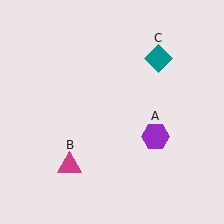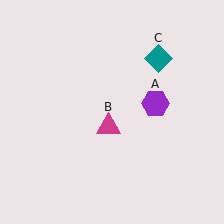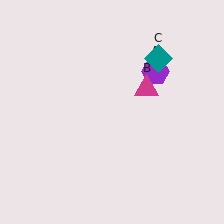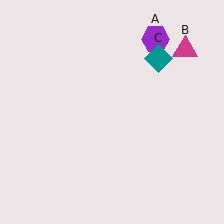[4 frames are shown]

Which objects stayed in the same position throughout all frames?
Teal diamond (object C) remained stationary.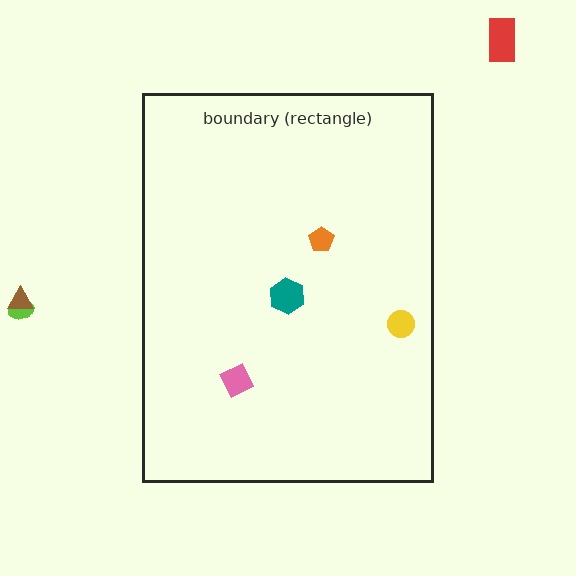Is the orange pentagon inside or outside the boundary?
Inside.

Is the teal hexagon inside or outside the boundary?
Inside.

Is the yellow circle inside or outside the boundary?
Inside.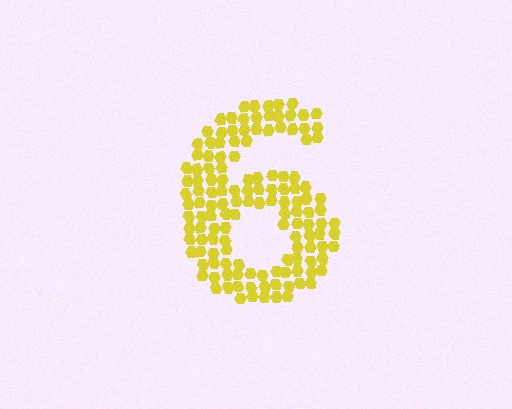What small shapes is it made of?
It is made of small hexagons.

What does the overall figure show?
The overall figure shows the digit 6.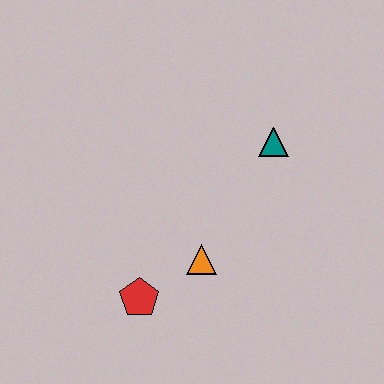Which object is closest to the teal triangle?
The orange triangle is closest to the teal triangle.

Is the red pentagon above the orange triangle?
No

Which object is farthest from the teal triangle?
The red pentagon is farthest from the teal triangle.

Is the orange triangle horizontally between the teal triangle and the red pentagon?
Yes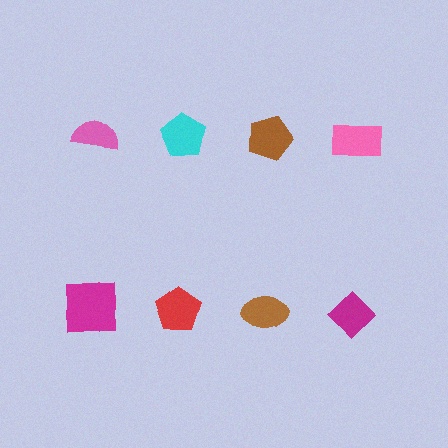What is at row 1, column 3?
A brown pentagon.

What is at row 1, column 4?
A pink rectangle.